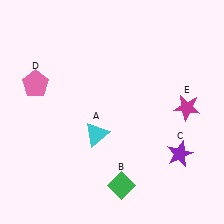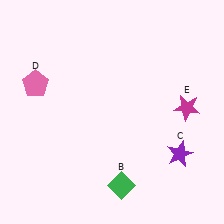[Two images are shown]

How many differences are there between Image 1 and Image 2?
There is 1 difference between the two images.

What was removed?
The cyan triangle (A) was removed in Image 2.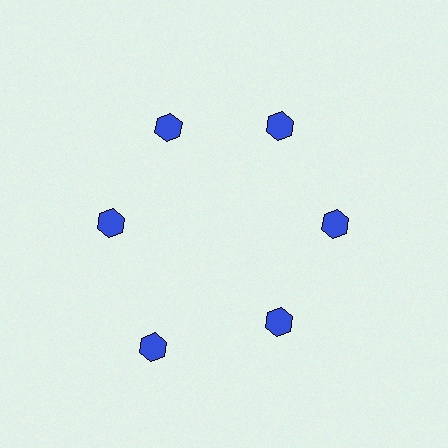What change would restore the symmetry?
The symmetry would be restored by moving it inward, back onto the ring so that all 6 hexagons sit at equal angles and equal distance from the center.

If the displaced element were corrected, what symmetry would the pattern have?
It would have 6-fold rotational symmetry — the pattern would map onto itself every 60 degrees.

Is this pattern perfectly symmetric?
No. The 6 blue hexagons are arranged in a ring, but one element near the 7 o'clock position is pushed outward from the center, breaking the 6-fold rotational symmetry.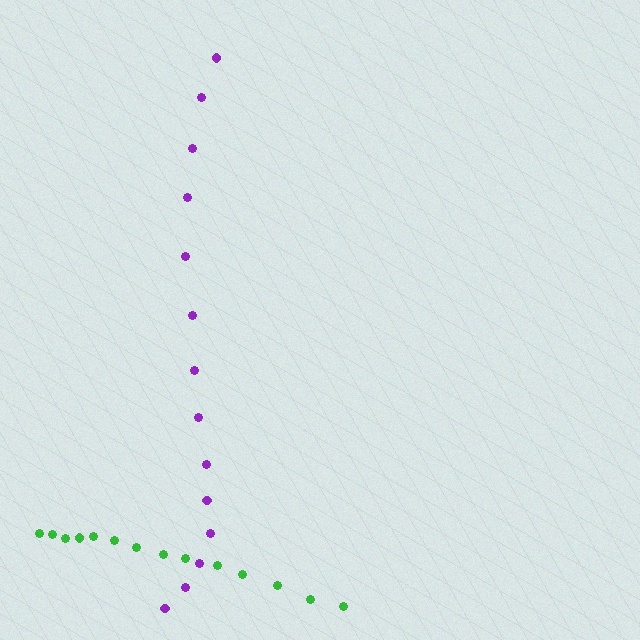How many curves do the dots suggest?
There are 2 distinct paths.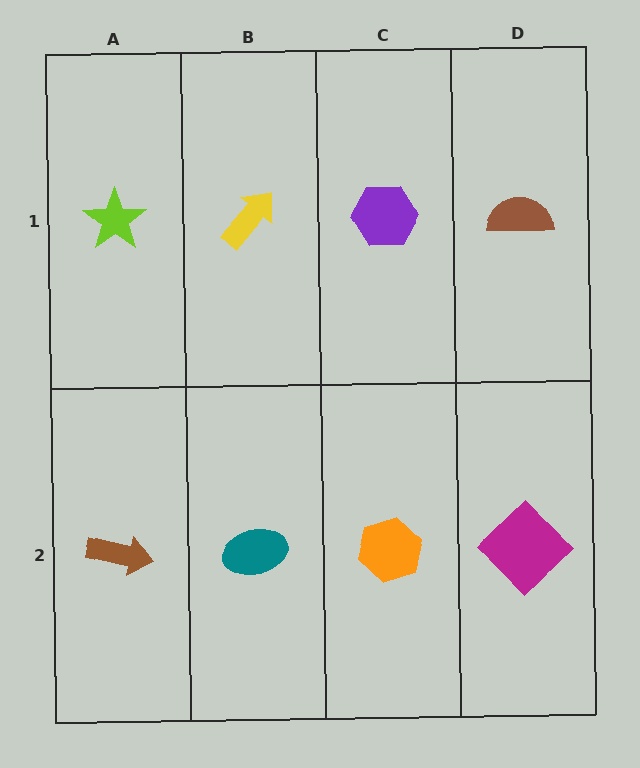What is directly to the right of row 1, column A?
A yellow arrow.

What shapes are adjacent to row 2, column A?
A lime star (row 1, column A), a teal ellipse (row 2, column B).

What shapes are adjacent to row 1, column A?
A brown arrow (row 2, column A), a yellow arrow (row 1, column B).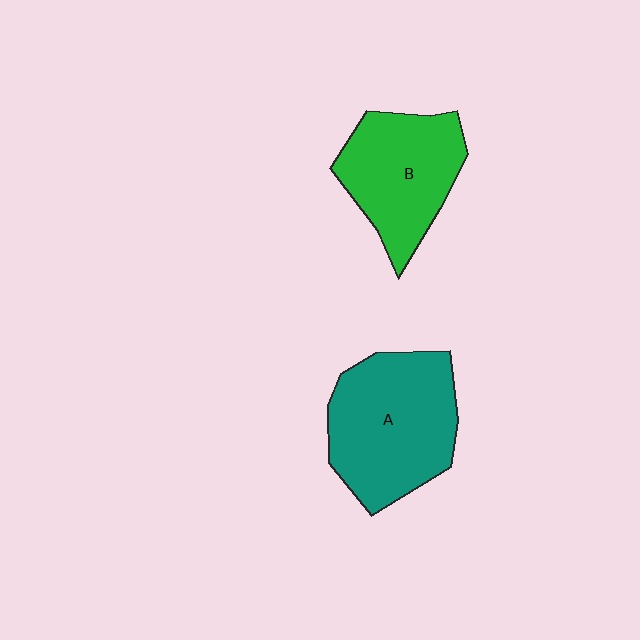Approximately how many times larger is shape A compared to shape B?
Approximately 1.2 times.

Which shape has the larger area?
Shape A (teal).